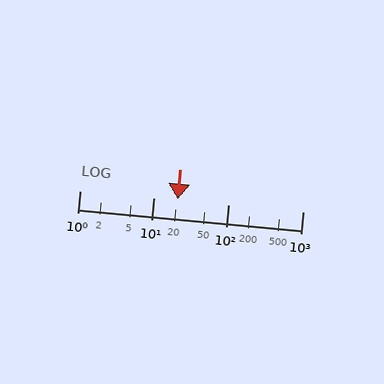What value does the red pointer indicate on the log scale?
The pointer indicates approximately 21.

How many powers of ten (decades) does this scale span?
The scale spans 3 decades, from 1 to 1000.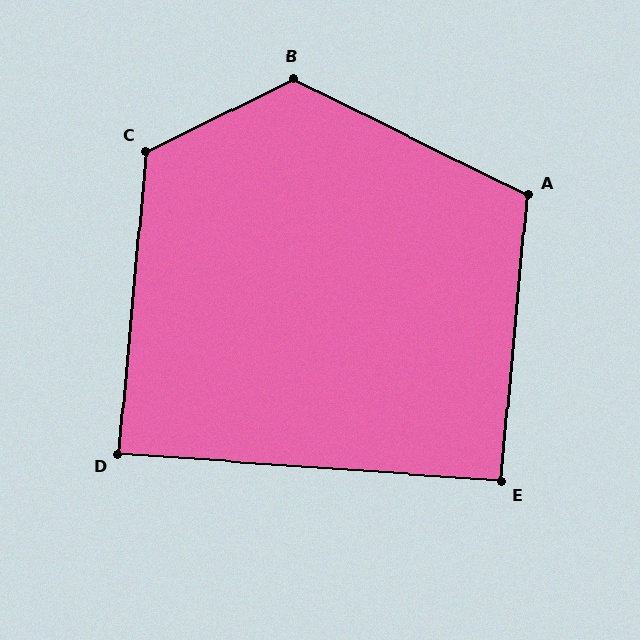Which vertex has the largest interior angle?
B, at approximately 127 degrees.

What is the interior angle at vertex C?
Approximately 121 degrees (obtuse).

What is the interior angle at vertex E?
Approximately 91 degrees (approximately right).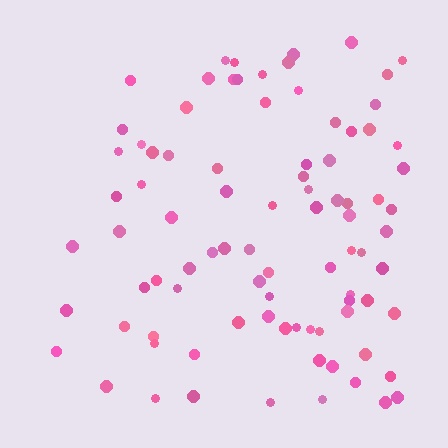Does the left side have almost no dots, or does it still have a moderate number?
Still a moderate number, just noticeably fewer than the right.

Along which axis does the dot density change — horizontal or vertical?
Horizontal.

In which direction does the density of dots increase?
From left to right, with the right side densest.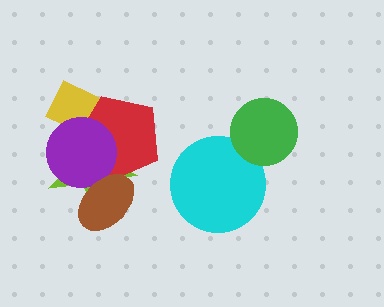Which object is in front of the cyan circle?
The green circle is in front of the cyan circle.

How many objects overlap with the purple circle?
4 objects overlap with the purple circle.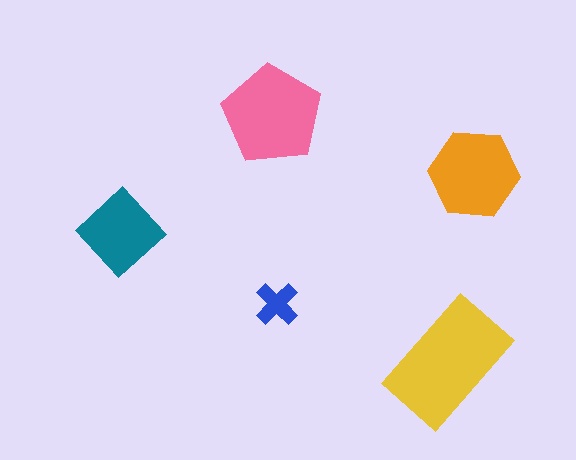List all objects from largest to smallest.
The yellow rectangle, the pink pentagon, the orange hexagon, the teal diamond, the blue cross.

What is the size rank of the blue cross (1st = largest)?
5th.